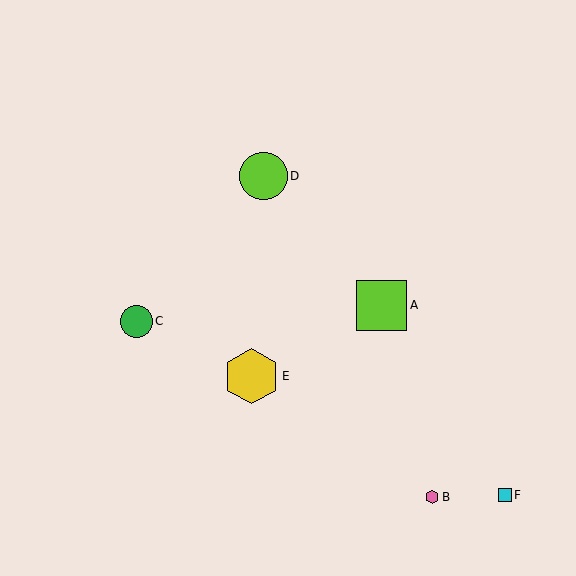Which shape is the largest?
The yellow hexagon (labeled E) is the largest.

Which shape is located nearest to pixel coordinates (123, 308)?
The green circle (labeled C) at (136, 321) is nearest to that location.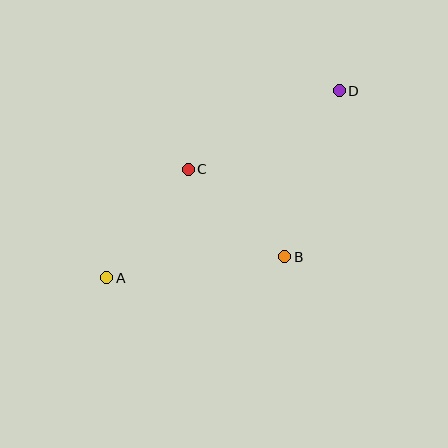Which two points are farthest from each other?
Points A and D are farthest from each other.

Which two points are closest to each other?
Points B and C are closest to each other.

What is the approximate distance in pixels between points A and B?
The distance between A and B is approximately 179 pixels.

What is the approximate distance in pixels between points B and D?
The distance between B and D is approximately 174 pixels.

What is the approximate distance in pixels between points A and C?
The distance between A and C is approximately 136 pixels.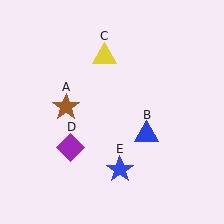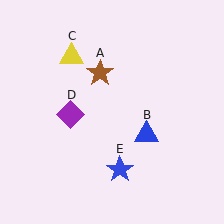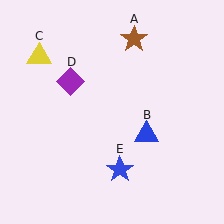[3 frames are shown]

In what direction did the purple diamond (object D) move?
The purple diamond (object D) moved up.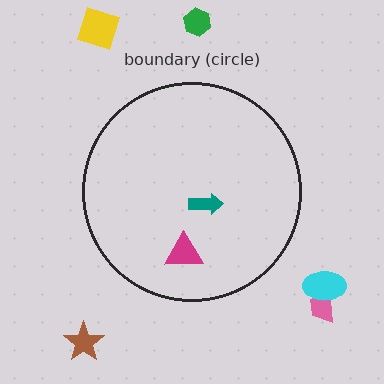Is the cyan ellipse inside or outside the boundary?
Outside.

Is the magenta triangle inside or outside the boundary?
Inside.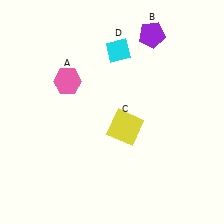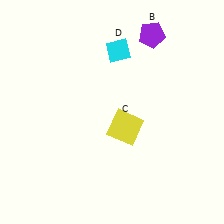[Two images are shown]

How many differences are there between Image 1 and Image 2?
There is 1 difference between the two images.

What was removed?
The pink hexagon (A) was removed in Image 2.